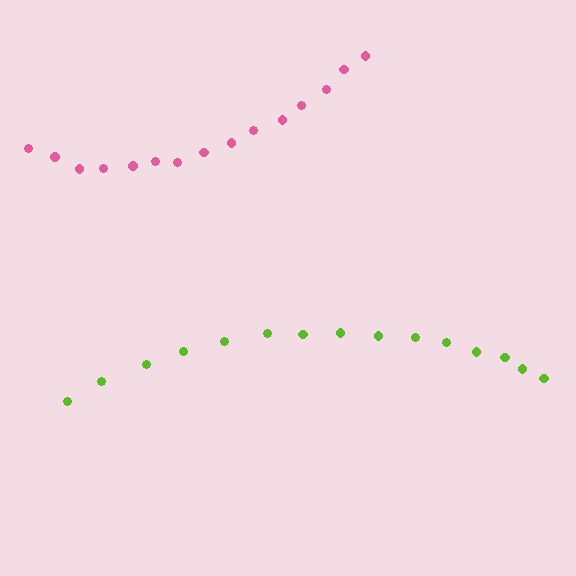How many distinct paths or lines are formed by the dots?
There are 2 distinct paths.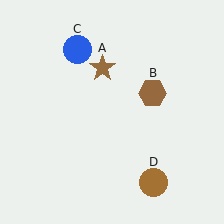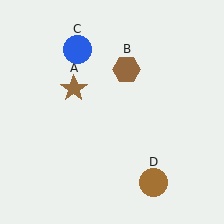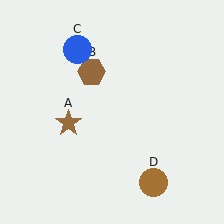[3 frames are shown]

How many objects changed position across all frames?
2 objects changed position: brown star (object A), brown hexagon (object B).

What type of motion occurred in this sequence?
The brown star (object A), brown hexagon (object B) rotated counterclockwise around the center of the scene.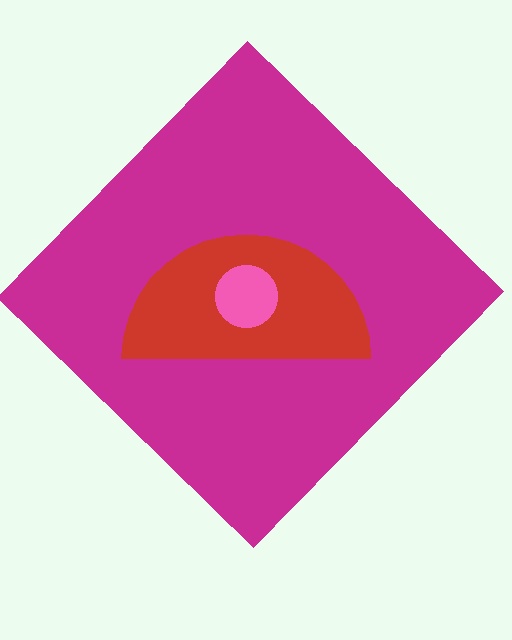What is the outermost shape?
The magenta diamond.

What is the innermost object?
The pink circle.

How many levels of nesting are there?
3.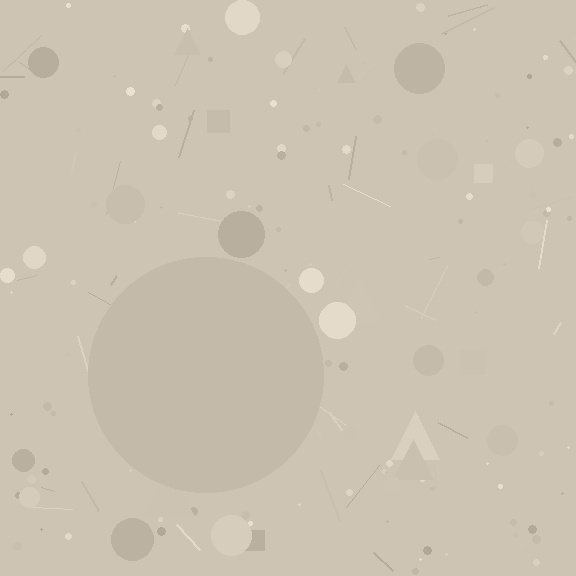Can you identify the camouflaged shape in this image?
The camouflaged shape is a circle.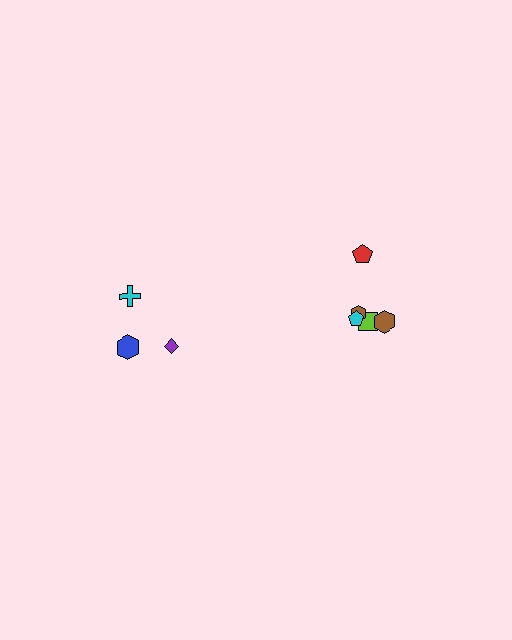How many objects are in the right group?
There are 5 objects.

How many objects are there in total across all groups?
There are 8 objects.